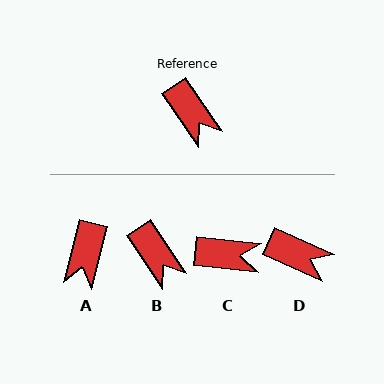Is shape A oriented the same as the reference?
No, it is off by about 49 degrees.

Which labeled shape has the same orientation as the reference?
B.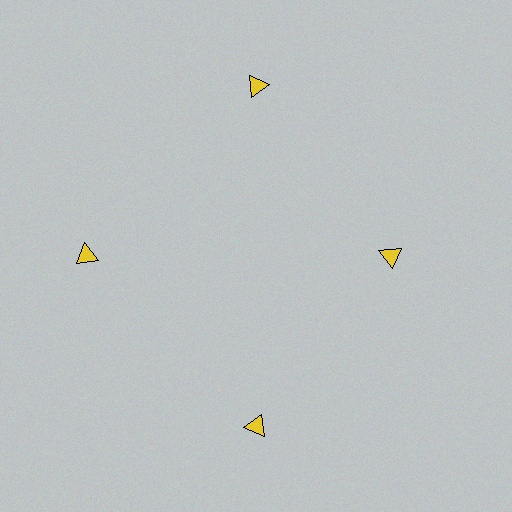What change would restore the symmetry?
The symmetry would be restored by moving it outward, back onto the ring so that all 4 triangles sit at equal angles and equal distance from the center.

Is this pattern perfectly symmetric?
No. The 4 yellow triangles are arranged in a ring, but one element near the 3 o'clock position is pulled inward toward the center, breaking the 4-fold rotational symmetry.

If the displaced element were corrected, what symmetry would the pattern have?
It would have 4-fold rotational symmetry — the pattern would map onto itself every 90 degrees.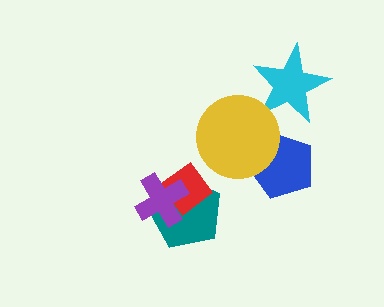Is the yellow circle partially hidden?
No, no other shape covers it.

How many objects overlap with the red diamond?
2 objects overlap with the red diamond.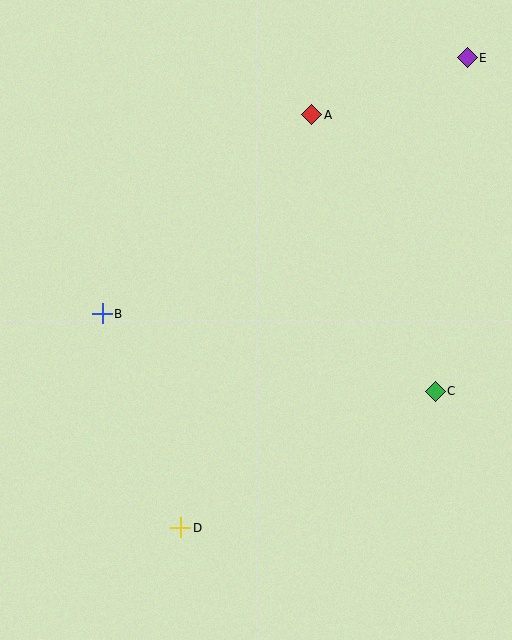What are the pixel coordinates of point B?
Point B is at (102, 314).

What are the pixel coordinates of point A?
Point A is at (312, 115).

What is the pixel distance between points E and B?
The distance between E and B is 446 pixels.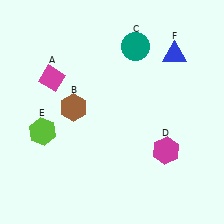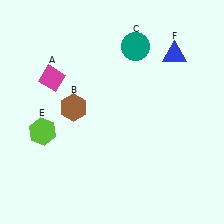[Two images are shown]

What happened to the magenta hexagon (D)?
The magenta hexagon (D) was removed in Image 2. It was in the bottom-right area of Image 1.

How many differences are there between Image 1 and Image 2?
There is 1 difference between the two images.